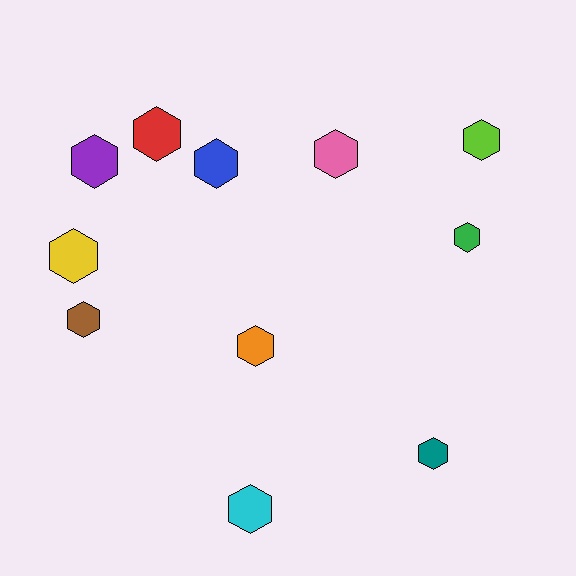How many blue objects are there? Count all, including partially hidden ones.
There is 1 blue object.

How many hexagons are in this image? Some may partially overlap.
There are 11 hexagons.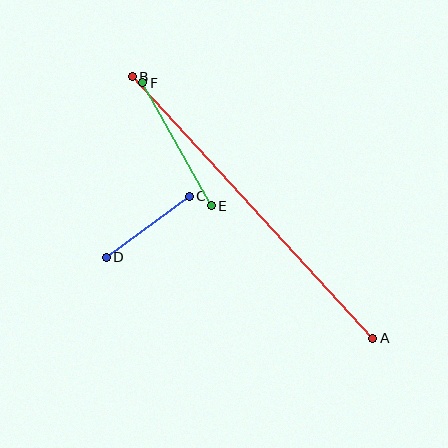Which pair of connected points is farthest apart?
Points A and B are farthest apart.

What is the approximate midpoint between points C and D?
The midpoint is at approximately (148, 227) pixels.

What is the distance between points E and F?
The distance is approximately 141 pixels.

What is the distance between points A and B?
The distance is approximately 356 pixels.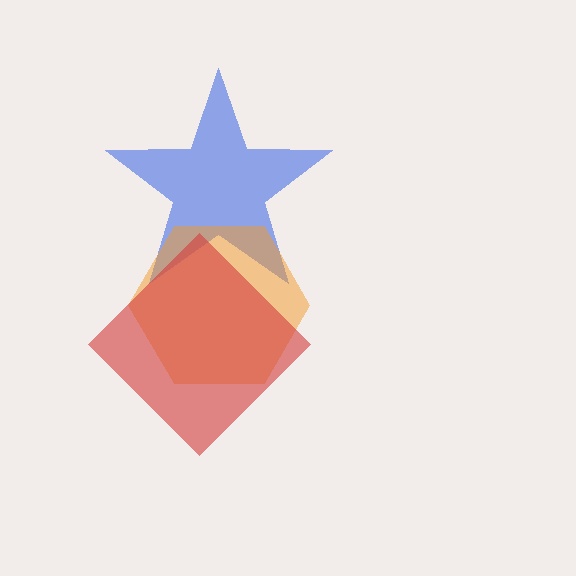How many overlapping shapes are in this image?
There are 3 overlapping shapes in the image.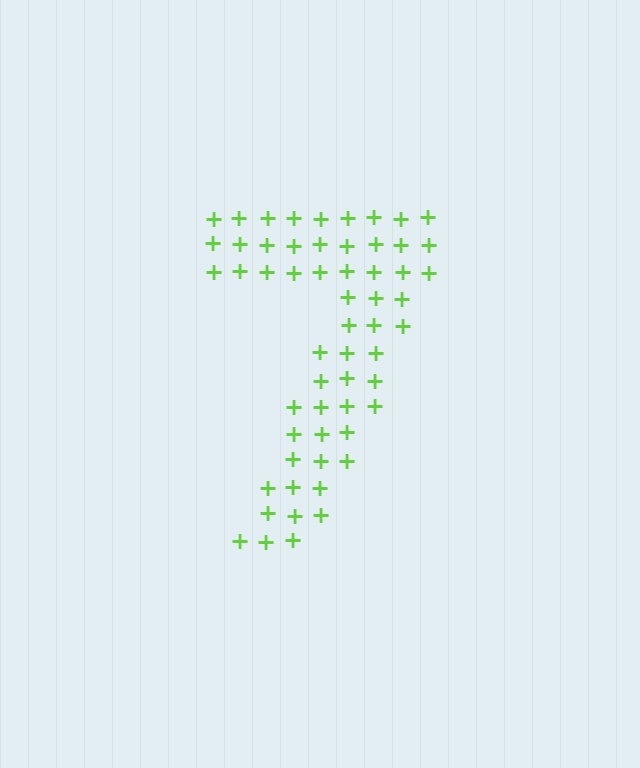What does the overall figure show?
The overall figure shows the digit 7.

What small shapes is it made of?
It is made of small plus signs.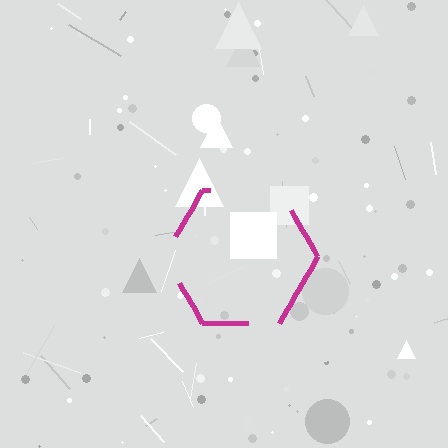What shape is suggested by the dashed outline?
The dashed outline suggests a hexagon.